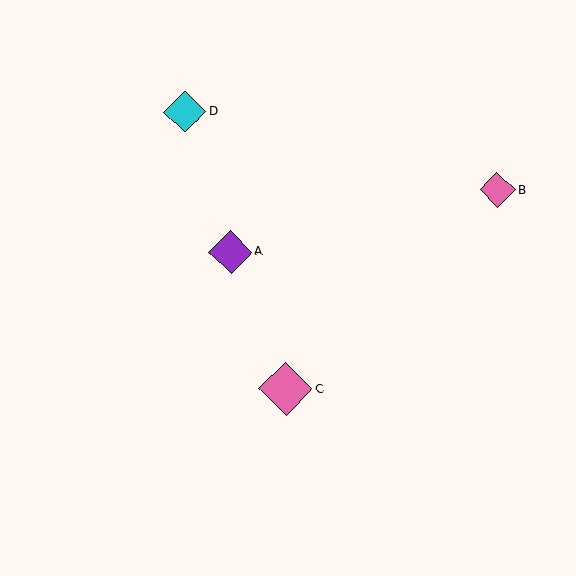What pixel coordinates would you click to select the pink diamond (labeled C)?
Click at (286, 389) to select the pink diamond C.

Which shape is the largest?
The pink diamond (labeled C) is the largest.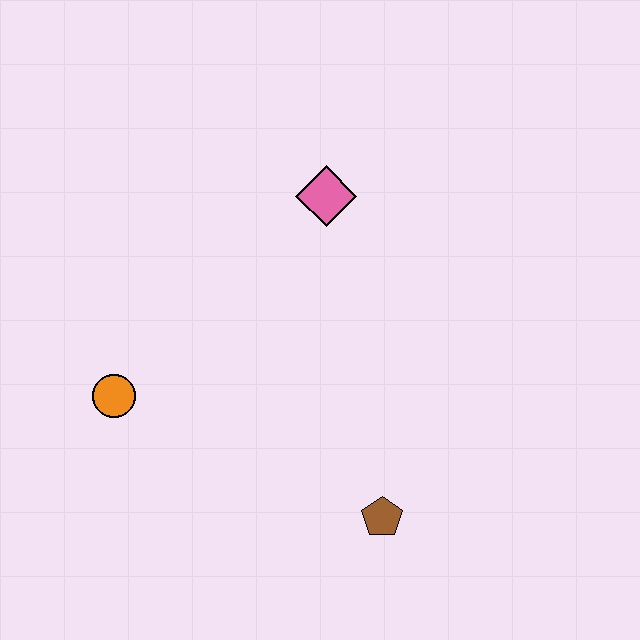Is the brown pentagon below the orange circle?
Yes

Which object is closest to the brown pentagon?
The orange circle is closest to the brown pentagon.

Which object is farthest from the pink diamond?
The brown pentagon is farthest from the pink diamond.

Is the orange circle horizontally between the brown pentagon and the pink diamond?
No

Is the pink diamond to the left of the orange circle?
No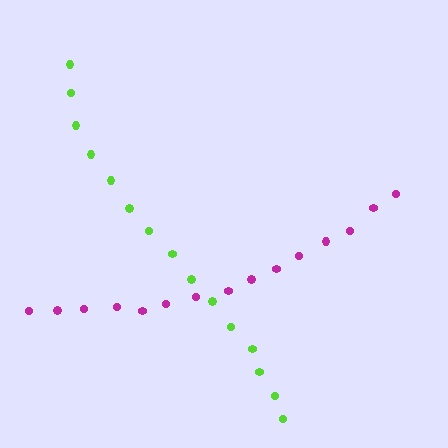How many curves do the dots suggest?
There are 2 distinct paths.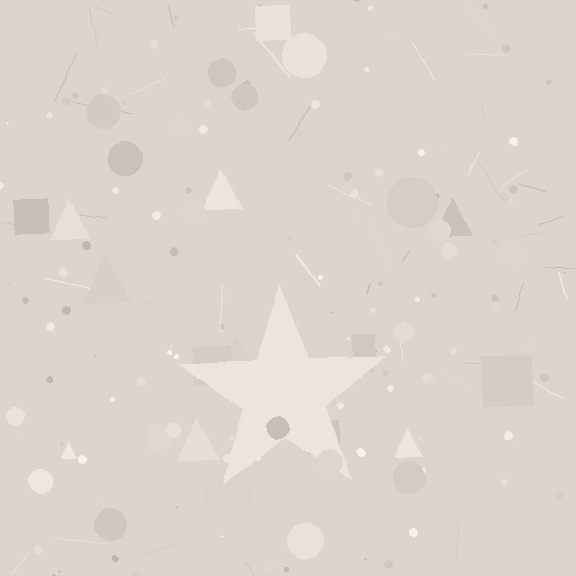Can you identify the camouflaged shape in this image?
The camouflaged shape is a star.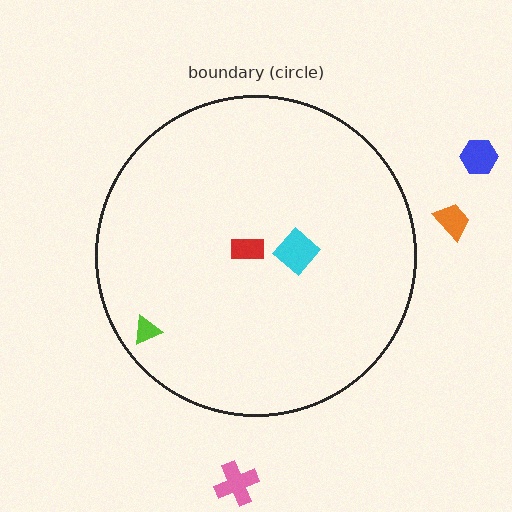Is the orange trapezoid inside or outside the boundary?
Outside.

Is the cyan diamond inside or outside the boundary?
Inside.